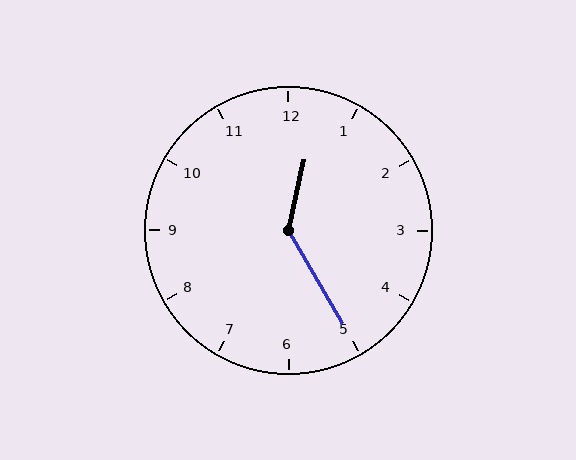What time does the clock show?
12:25.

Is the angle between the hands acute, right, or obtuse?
It is obtuse.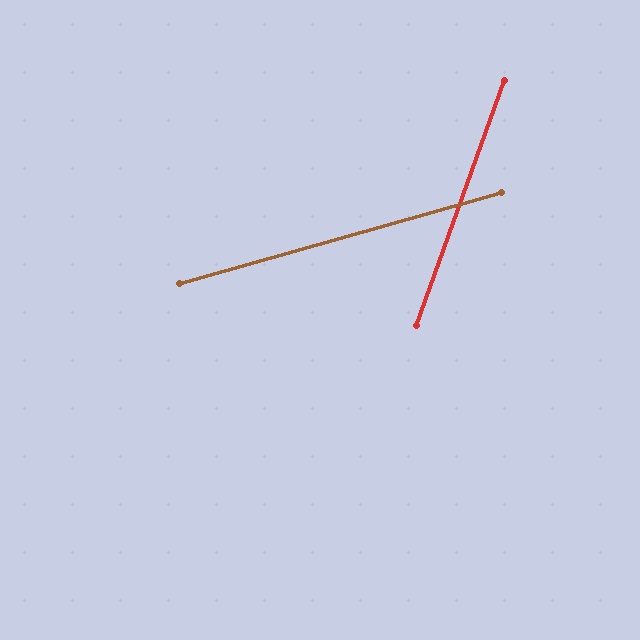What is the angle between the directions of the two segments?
Approximately 55 degrees.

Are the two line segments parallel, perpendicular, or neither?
Neither parallel nor perpendicular — they differ by about 55°.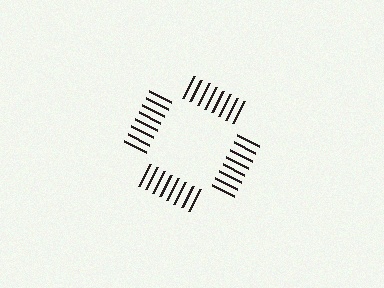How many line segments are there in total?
32 — 8 along each of the 4 edges.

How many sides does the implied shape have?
4 sides — the line-ends trace a square.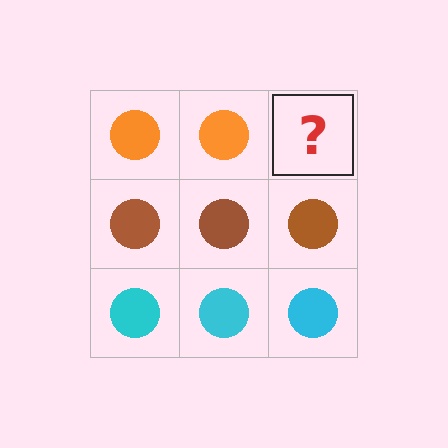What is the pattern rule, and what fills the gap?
The rule is that each row has a consistent color. The gap should be filled with an orange circle.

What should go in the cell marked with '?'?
The missing cell should contain an orange circle.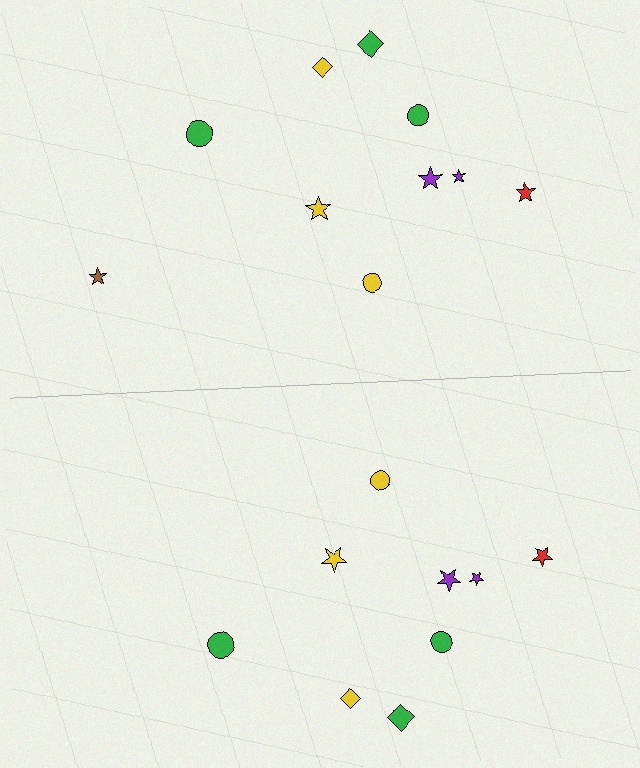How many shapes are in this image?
There are 19 shapes in this image.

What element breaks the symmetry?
A brown star is missing from the bottom side.